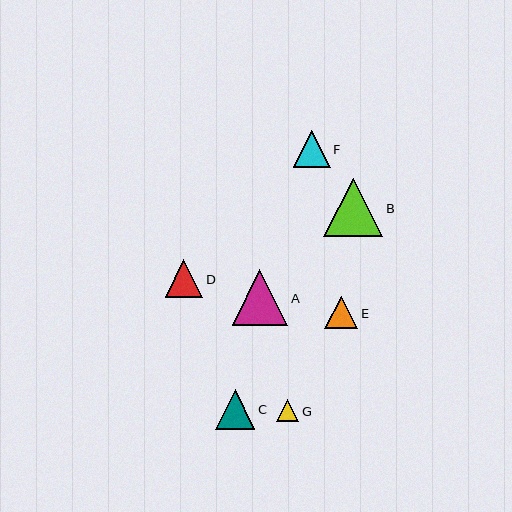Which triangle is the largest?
Triangle B is the largest with a size of approximately 59 pixels.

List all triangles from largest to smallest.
From largest to smallest: B, A, C, D, F, E, G.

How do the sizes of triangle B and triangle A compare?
Triangle B and triangle A are approximately the same size.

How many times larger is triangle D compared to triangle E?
Triangle D is approximately 1.1 times the size of triangle E.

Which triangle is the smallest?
Triangle G is the smallest with a size of approximately 22 pixels.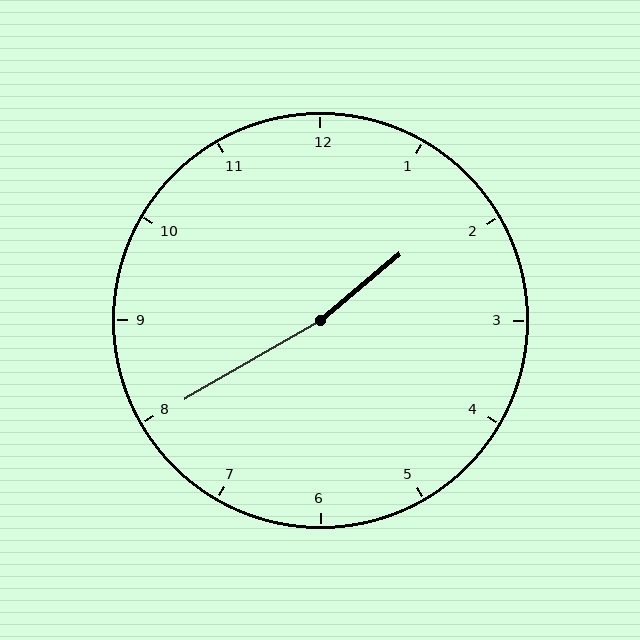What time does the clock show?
1:40.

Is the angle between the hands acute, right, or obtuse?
It is obtuse.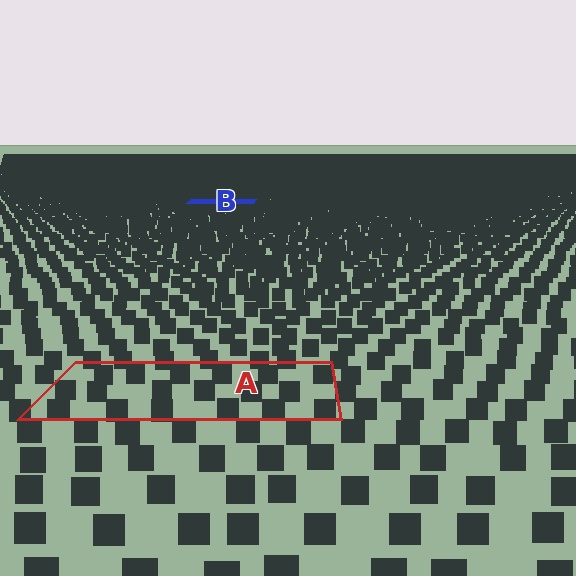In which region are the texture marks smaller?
The texture marks are smaller in region B, because it is farther away.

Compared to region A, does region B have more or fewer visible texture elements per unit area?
Region B has more texture elements per unit area — they are packed more densely because it is farther away.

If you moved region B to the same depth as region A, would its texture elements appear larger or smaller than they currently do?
They would appear larger. At a closer depth, the same texture elements are projected at a bigger on-screen size.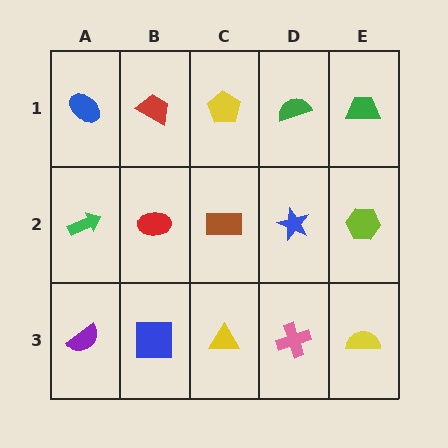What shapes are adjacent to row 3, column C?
A brown rectangle (row 2, column C), a blue square (row 3, column B), a pink cross (row 3, column D).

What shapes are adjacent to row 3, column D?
A blue star (row 2, column D), a yellow triangle (row 3, column C), a yellow semicircle (row 3, column E).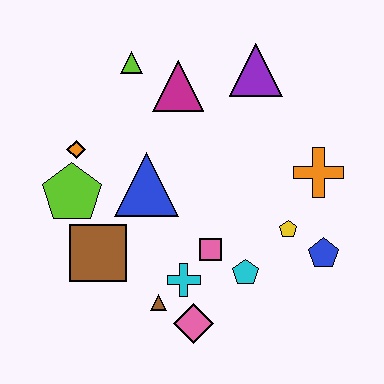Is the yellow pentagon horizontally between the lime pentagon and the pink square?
No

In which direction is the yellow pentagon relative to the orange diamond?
The yellow pentagon is to the right of the orange diamond.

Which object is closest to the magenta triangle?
The lime triangle is closest to the magenta triangle.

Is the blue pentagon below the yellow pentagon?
Yes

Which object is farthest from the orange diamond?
The blue pentagon is farthest from the orange diamond.